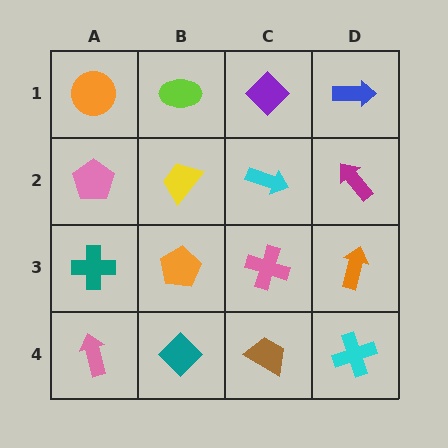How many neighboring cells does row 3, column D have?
3.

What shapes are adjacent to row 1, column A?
A pink pentagon (row 2, column A), a lime ellipse (row 1, column B).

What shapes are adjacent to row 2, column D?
A blue arrow (row 1, column D), an orange arrow (row 3, column D), a cyan arrow (row 2, column C).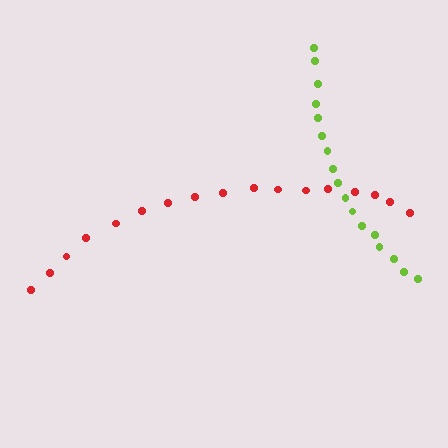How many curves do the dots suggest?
There are 2 distinct paths.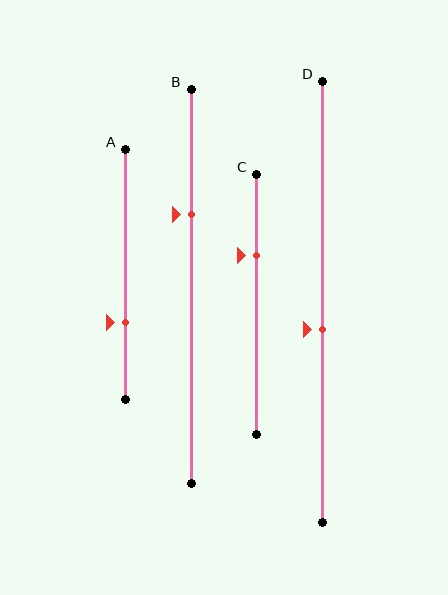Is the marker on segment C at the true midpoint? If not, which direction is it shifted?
No, the marker on segment C is shifted upward by about 19% of the segment length.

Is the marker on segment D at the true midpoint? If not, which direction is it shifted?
No, the marker on segment D is shifted downward by about 6% of the segment length.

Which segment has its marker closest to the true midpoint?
Segment D has its marker closest to the true midpoint.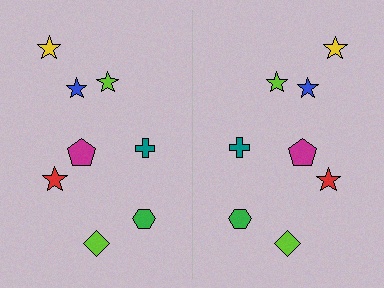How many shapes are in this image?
There are 16 shapes in this image.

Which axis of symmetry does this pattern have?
The pattern has a vertical axis of symmetry running through the center of the image.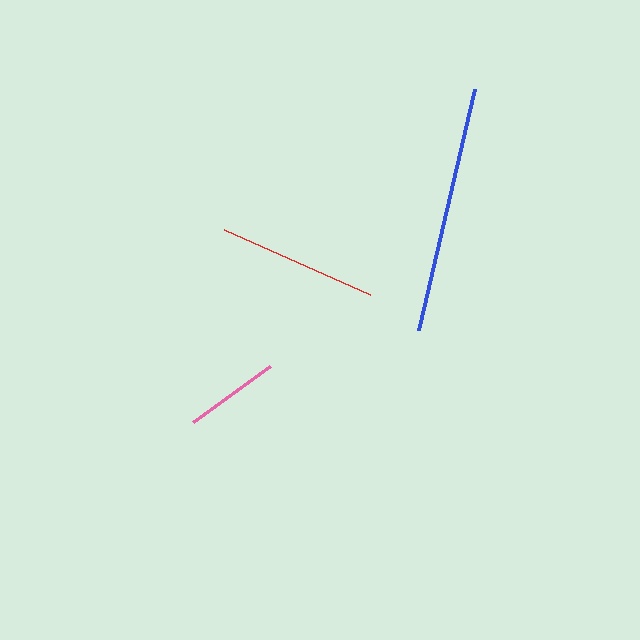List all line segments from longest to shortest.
From longest to shortest: blue, red, pink.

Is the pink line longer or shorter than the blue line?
The blue line is longer than the pink line.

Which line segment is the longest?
The blue line is the longest at approximately 247 pixels.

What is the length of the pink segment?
The pink segment is approximately 95 pixels long.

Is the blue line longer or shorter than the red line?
The blue line is longer than the red line.